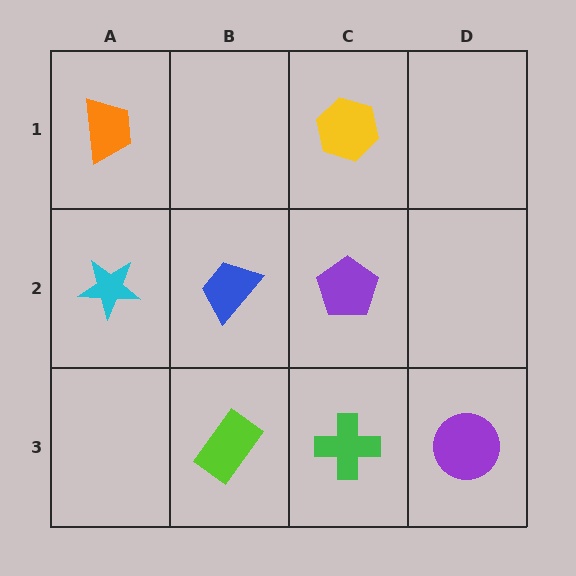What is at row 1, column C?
A yellow hexagon.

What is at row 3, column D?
A purple circle.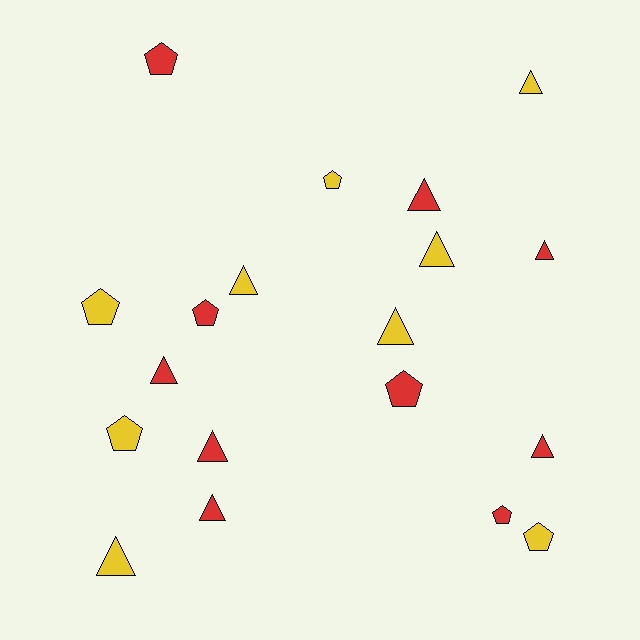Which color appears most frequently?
Red, with 10 objects.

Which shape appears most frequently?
Triangle, with 11 objects.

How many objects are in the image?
There are 19 objects.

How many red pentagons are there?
There are 4 red pentagons.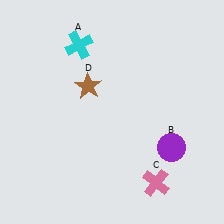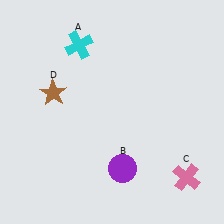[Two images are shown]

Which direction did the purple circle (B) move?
The purple circle (B) moved left.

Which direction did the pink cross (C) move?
The pink cross (C) moved right.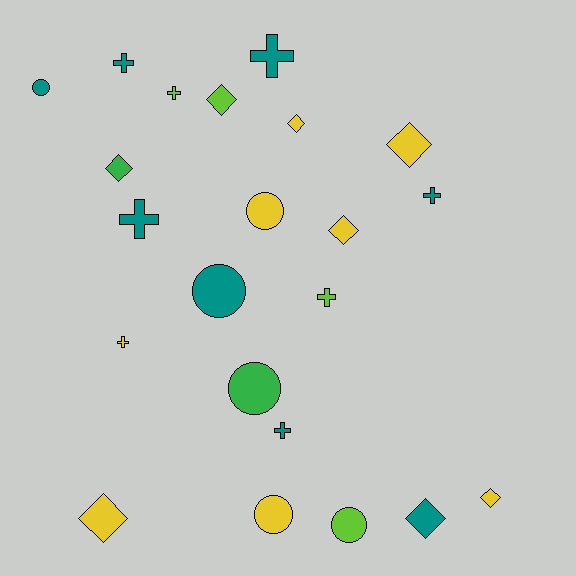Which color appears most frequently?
Teal, with 8 objects.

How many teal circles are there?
There are 2 teal circles.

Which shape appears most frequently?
Diamond, with 8 objects.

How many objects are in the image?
There are 22 objects.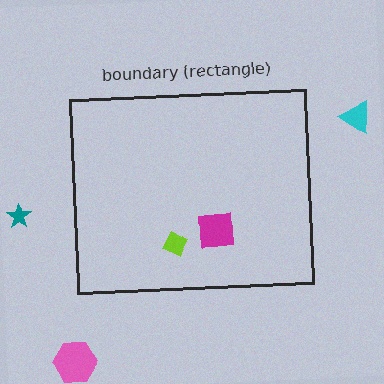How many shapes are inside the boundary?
2 inside, 3 outside.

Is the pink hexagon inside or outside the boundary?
Outside.